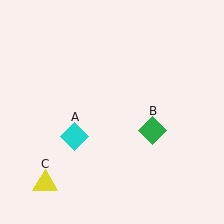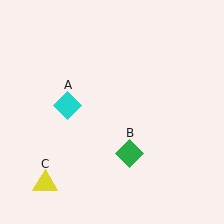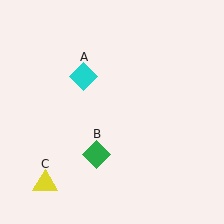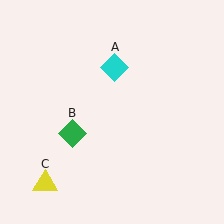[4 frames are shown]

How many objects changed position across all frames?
2 objects changed position: cyan diamond (object A), green diamond (object B).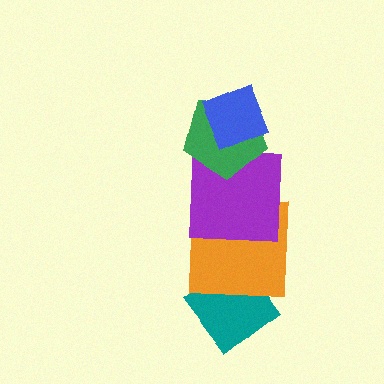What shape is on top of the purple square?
The green pentagon is on top of the purple square.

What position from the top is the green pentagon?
The green pentagon is 2nd from the top.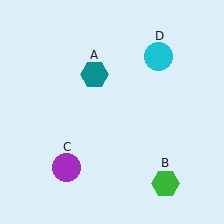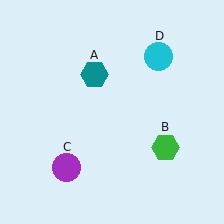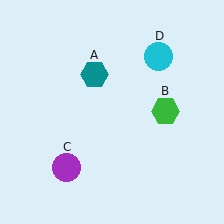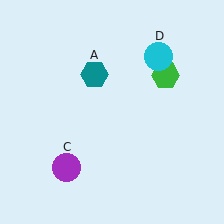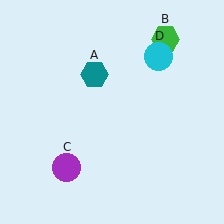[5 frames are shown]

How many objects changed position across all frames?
1 object changed position: green hexagon (object B).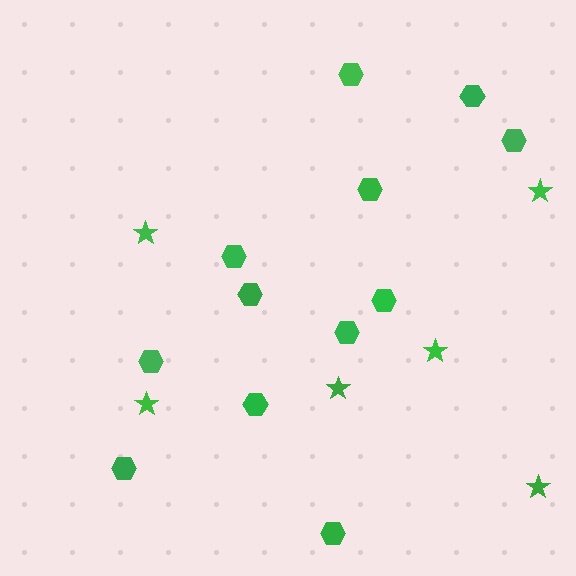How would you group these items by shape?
There are 2 groups: one group of stars (6) and one group of hexagons (12).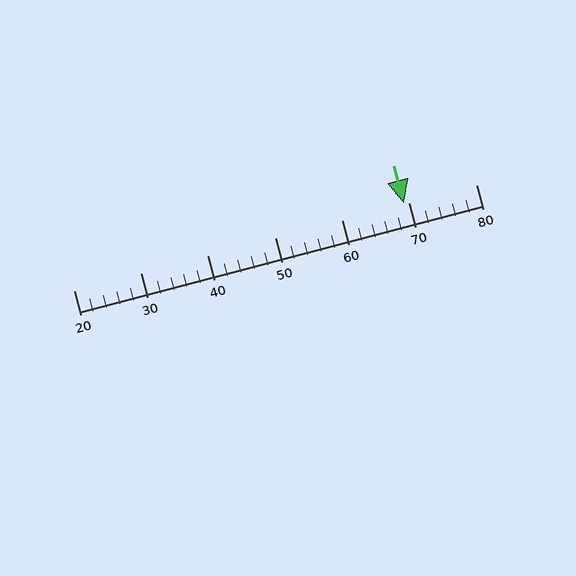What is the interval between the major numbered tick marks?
The major tick marks are spaced 10 units apart.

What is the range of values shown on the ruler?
The ruler shows values from 20 to 80.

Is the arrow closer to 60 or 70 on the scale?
The arrow is closer to 70.